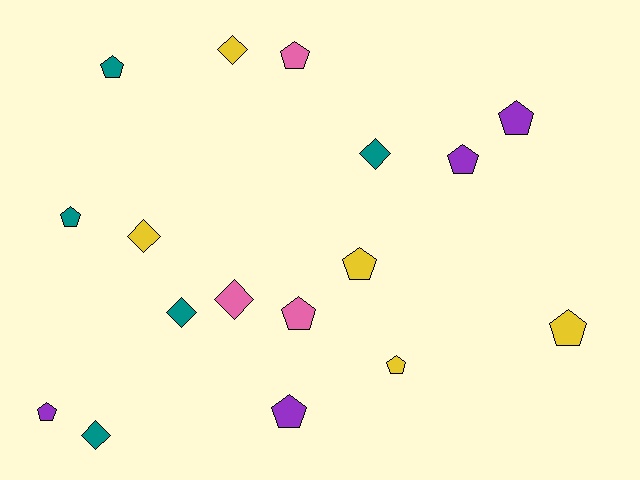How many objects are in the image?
There are 17 objects.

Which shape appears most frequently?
Pentagon, with 11 objects.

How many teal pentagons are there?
There are 2 teal pentagons.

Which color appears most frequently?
Yellow, with 5 objects.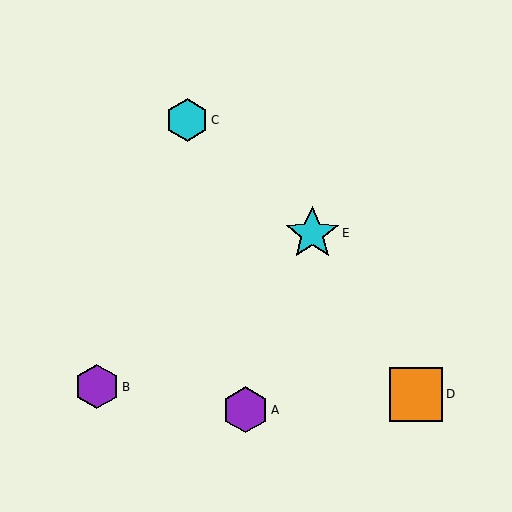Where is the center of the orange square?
The center of the orange square is at (416, 394).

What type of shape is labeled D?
Shape D is an orange square.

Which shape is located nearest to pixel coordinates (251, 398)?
The purple hexagon (labeled A) at (245, 410) is nearest to that location.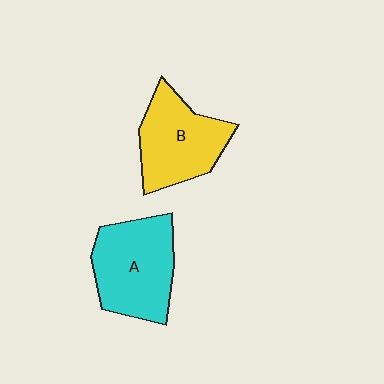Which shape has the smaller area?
Shape B (yellow).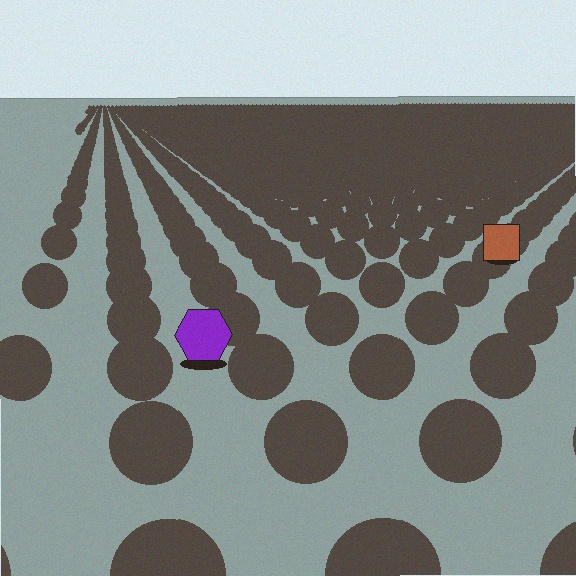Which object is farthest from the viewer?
The brown square is farthest from the viewer. It appears smaller and the ground texture around it is denser.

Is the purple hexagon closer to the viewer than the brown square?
Yes. The purple hexagon is closer — you can tell from the texture gradient: the ground texture is coarser near it.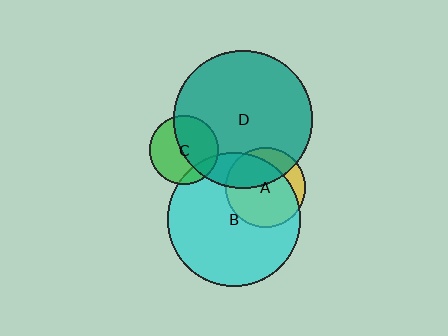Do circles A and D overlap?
Yes.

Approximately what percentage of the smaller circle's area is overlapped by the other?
Approximately 40%.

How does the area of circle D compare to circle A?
Approximately 3.0 times.